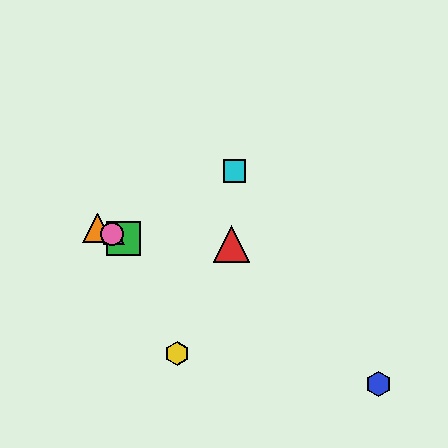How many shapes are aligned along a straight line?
4 shapes (the green square, the purple triangle, the orange triangle, the pink circle) are aligned along a straight line.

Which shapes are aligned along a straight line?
The green square, the purple triangle, the orange triangle, the pink circle are aligned along a straight line.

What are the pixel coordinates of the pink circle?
The pink circle is at (112, 234).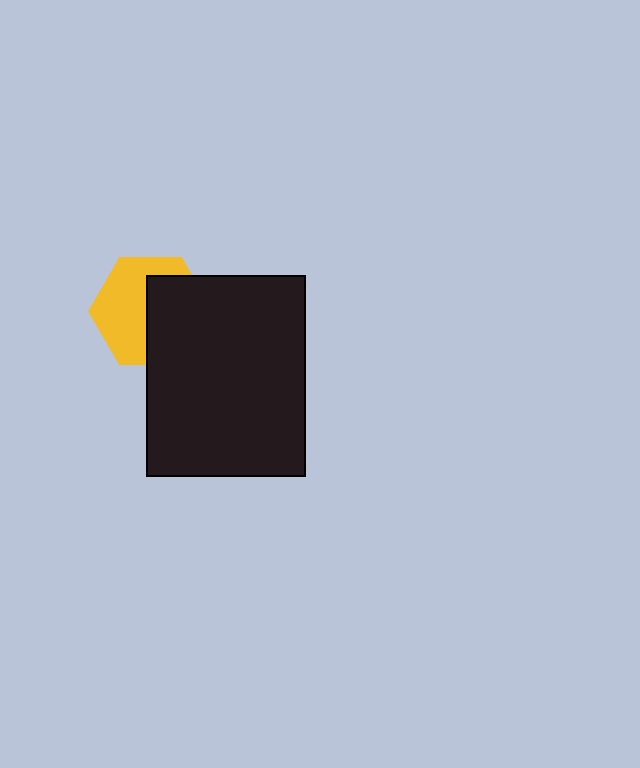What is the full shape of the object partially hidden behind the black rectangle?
The partially hidden object is a yellow hexagon.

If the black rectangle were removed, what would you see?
You would see the complete yellow hexagon.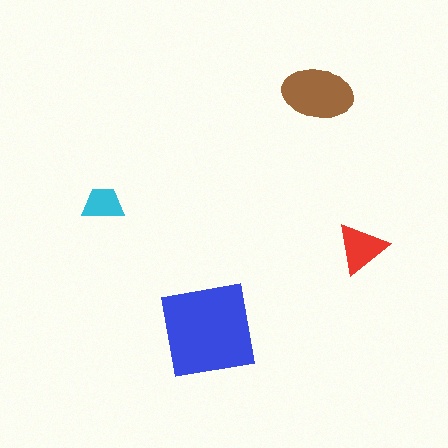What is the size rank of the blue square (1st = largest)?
1st.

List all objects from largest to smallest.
The blue square, the brown ellipse, the red triangle, the cyan trapezoid.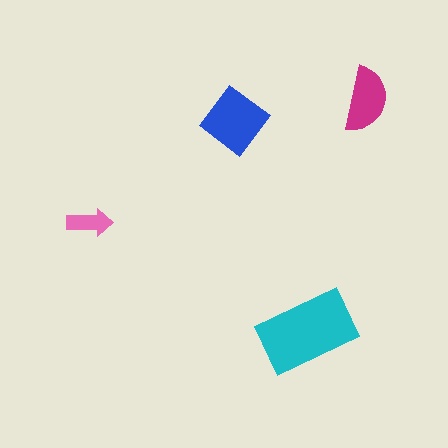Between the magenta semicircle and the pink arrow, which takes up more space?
The magenta semicircle.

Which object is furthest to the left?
The pink arrow is leftmost.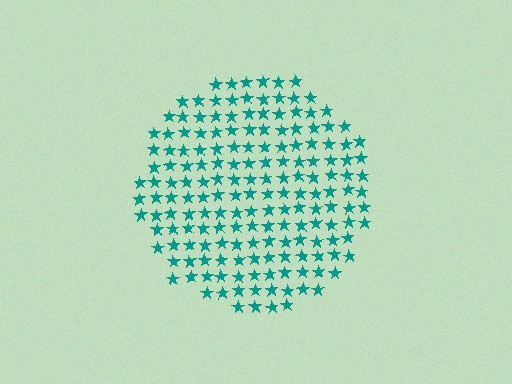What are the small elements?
The small elements are stars.